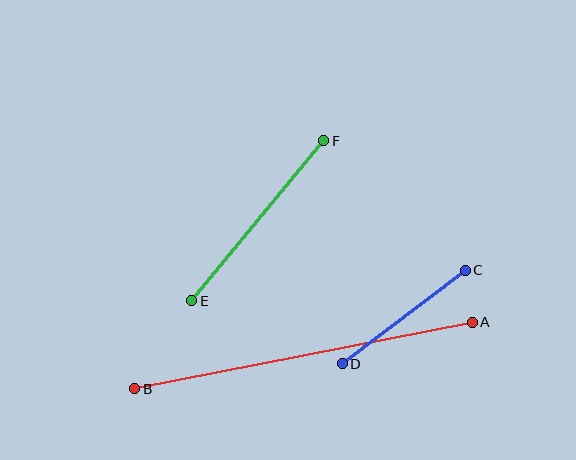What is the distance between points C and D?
The distance is approximately 155 pixels.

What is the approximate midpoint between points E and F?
The midpoint is at approximately (258, 221) pixels.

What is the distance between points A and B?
The distance is approximately 344 pixels.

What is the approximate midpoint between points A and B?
The midpoint is at approximately (303, 355) pixels.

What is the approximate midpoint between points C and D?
The midpoint is at approximately (404, 317) pixels.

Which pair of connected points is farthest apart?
Points A and B are farthest apart.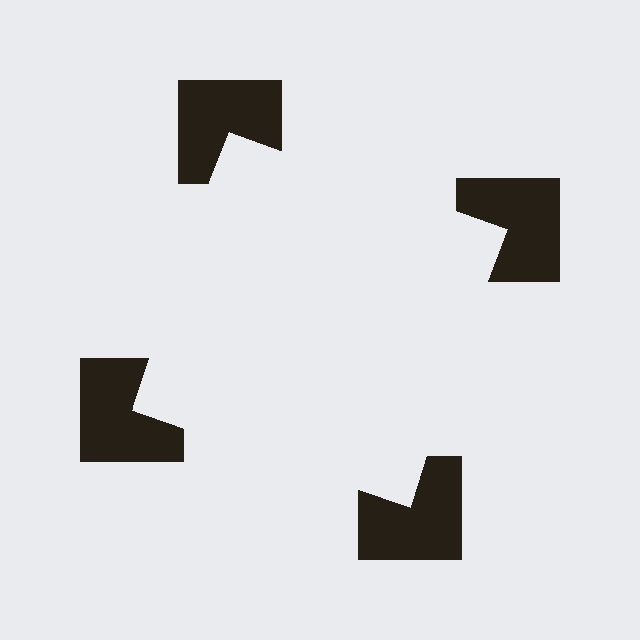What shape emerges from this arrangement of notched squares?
An illusory square — its edges are inferred from the aligned wedge cuts in the notched squares, not physically drawn.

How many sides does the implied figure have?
4 sides.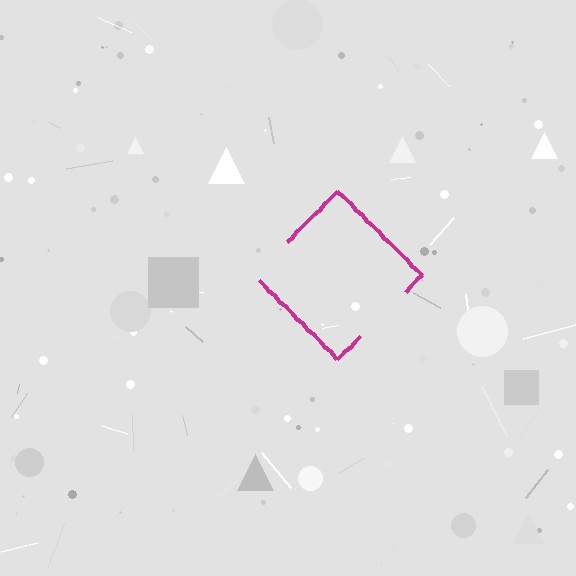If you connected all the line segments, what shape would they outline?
They would outline a diamond.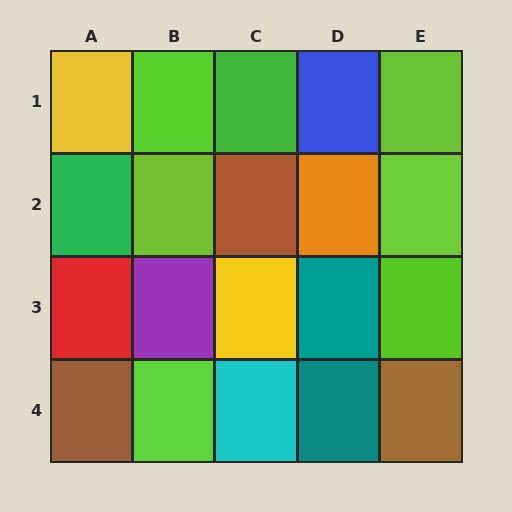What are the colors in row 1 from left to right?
Yellow, lime, green, blue, lime.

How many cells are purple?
1 cell is purple.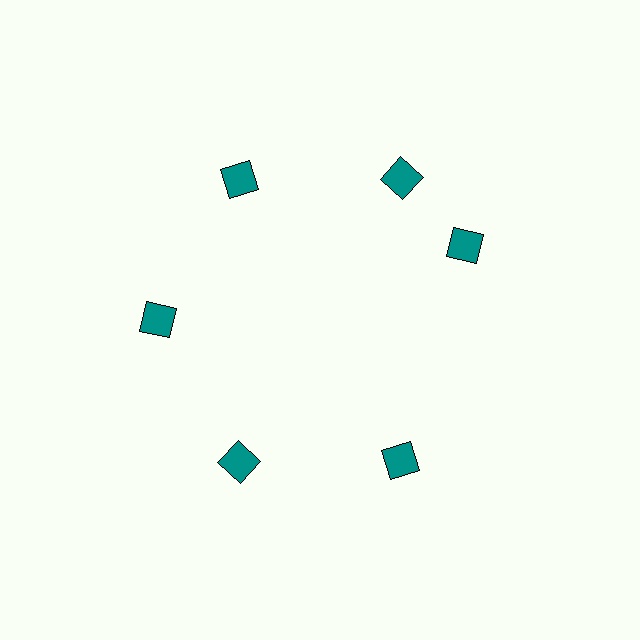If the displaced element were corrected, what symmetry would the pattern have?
It would have 6-fold rotational symmetry — the pattern would map onto itself every 60 degrees.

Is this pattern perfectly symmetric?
No. The 6 teal diamonds are arranged in a ring, but one element near the 3 o'clock position is rotated out of alignment along the ring, breaking the 6-fold rotational symmetry.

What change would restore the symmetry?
The symmetry would be restored by rotating it back into even spacing with its neighbors so that all 6 diamonds sit at equal angles and equal distance from the center.